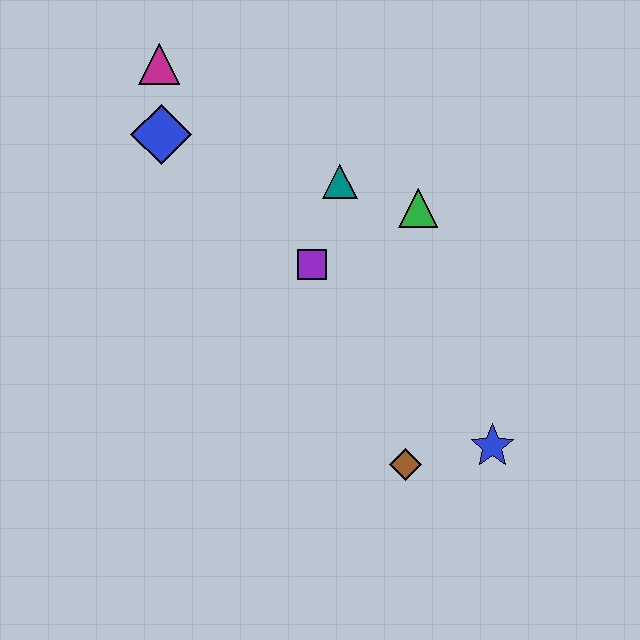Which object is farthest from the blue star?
The magenta triangle is farthest from the blue star.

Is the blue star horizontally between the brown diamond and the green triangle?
No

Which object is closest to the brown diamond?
The blue star is closest to the brown diamond.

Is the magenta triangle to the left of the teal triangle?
Yes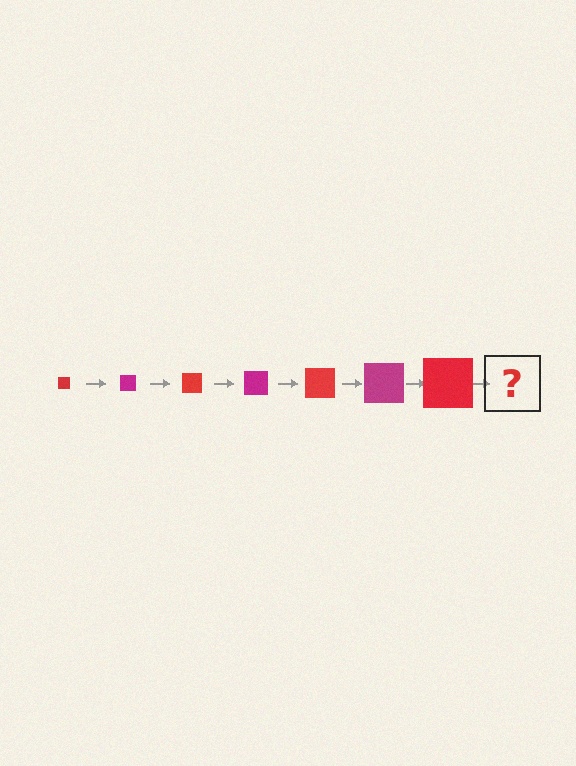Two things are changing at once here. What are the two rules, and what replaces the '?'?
The two rules are that the square grows larger each step and the color cycles through red and magenta. The '?' should be a magenta square, larger than the previous one.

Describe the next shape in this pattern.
It should be a magenta square, larger than the previous one.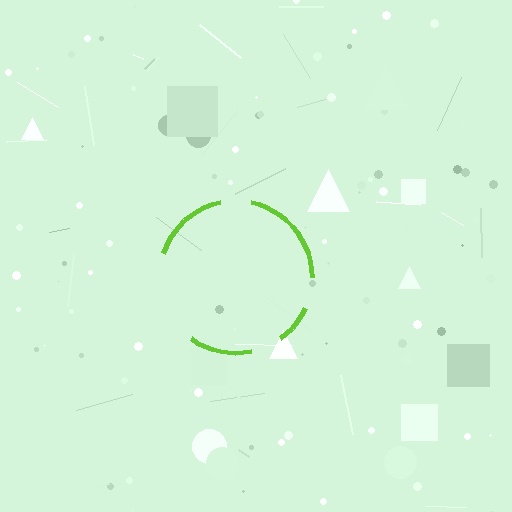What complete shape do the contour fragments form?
The contour fragments form a circle.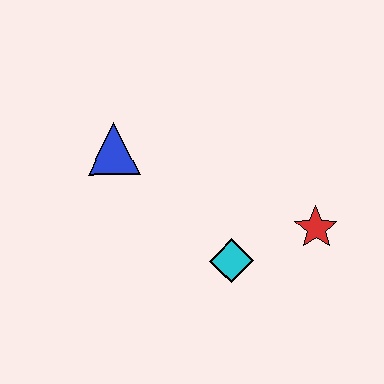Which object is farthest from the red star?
The blue triangle is farthest from the red star.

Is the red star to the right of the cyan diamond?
Yes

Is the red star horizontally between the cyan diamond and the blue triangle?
No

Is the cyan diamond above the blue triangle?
No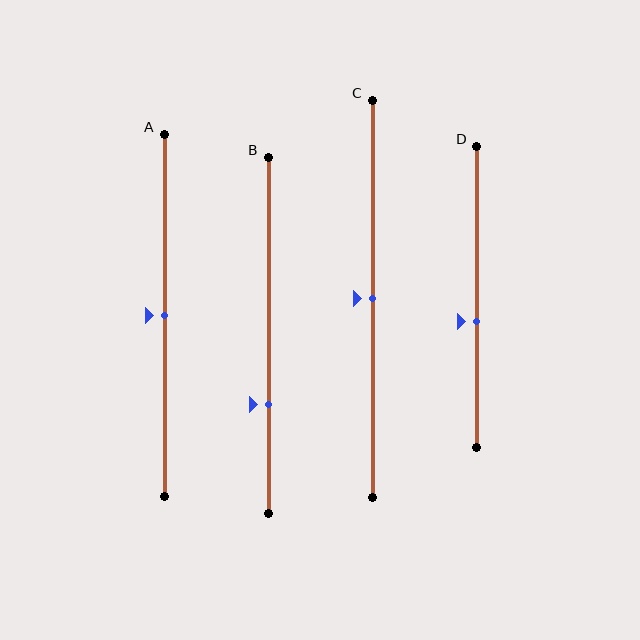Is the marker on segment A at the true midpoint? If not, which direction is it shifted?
Yes, the marker on segment A is at the true midpoint.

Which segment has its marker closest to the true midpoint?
Segment A has its marker closest to the true midpoint.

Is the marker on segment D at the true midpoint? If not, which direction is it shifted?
No, the marker on segment D is shifted downward by about 8% of the segment length.